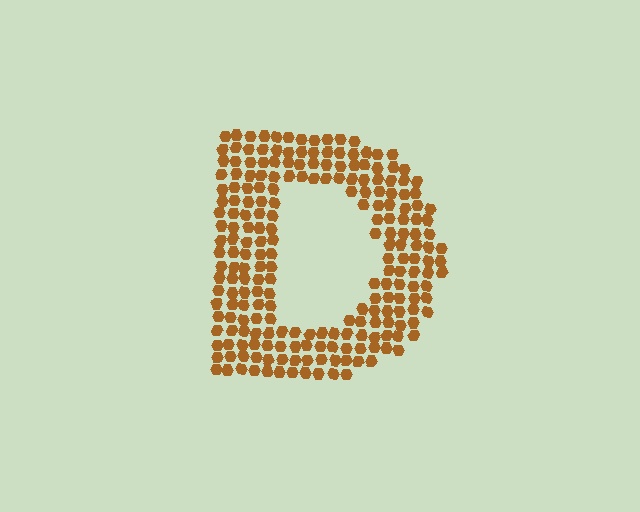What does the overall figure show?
The overall figure shows the letter D.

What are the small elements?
The small elements are hexagons.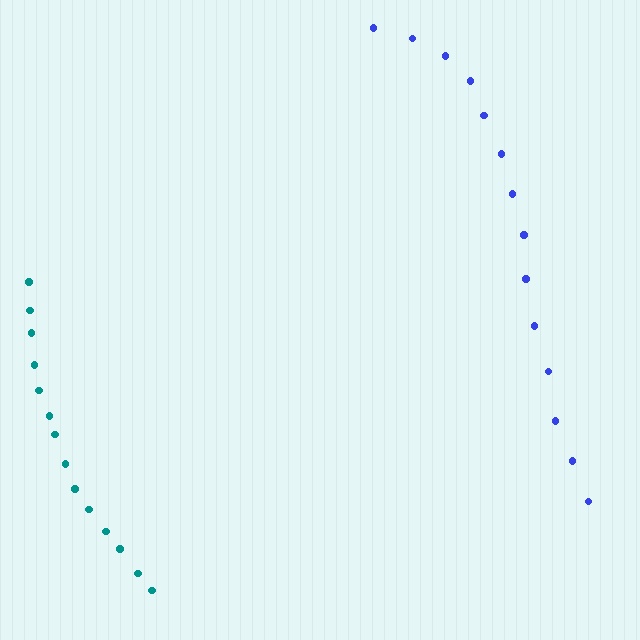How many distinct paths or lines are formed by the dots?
There are 2 distinct paths.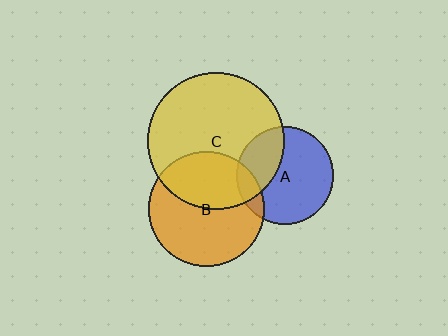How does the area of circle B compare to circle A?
Approximately 1.4 times.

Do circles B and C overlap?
Yes.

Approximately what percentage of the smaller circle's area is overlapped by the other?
Approximately 40%.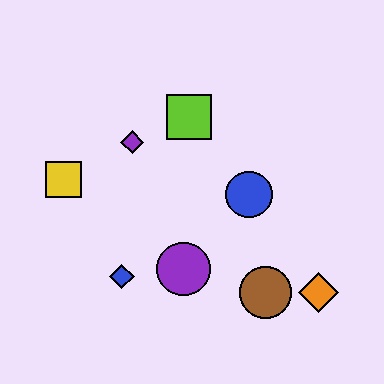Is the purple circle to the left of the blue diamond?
No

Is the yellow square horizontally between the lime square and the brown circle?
No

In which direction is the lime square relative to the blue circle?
The lime square is above the blue circle.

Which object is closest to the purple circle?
The blue diamond is closest to the purple circle.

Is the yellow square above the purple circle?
Yes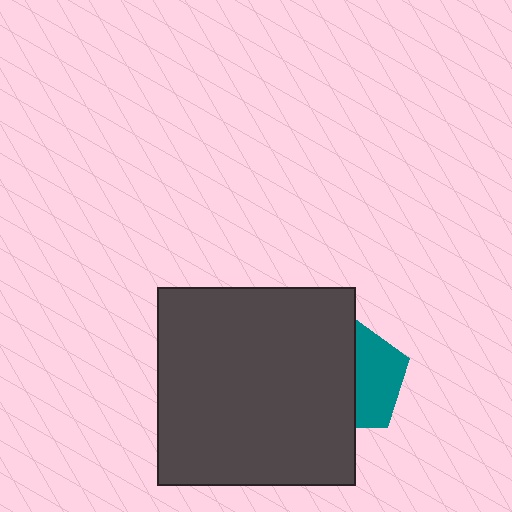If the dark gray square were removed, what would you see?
You would see the complete teal pentagon.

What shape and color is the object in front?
The object in front is a dark gray square.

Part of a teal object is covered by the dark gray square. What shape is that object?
It is a pentagon.